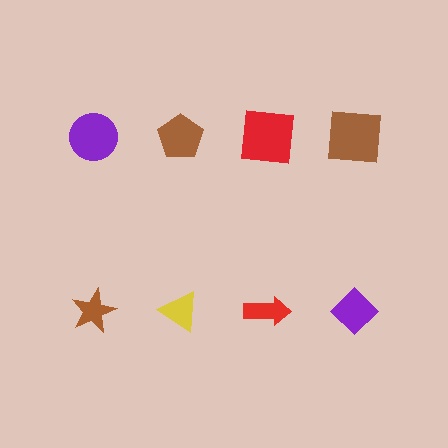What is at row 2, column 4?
A purple diamond.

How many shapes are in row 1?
4 shapes.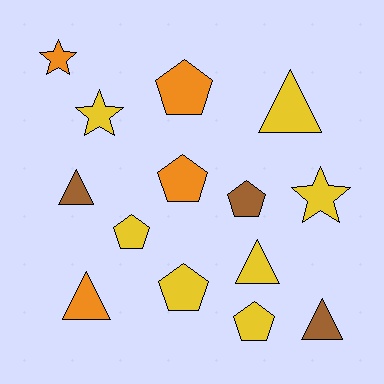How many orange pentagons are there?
There are 2 orange pentagons.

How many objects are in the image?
There are 14 objects.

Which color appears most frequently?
Yellow, with 7 objects.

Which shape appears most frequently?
Pentagon, with 6 objects.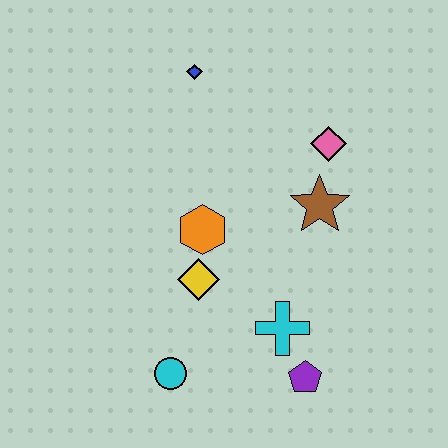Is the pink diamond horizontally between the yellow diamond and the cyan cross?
No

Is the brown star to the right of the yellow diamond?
Yes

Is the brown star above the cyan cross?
Yes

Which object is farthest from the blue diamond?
The purple pentagon is farthest from the blue diamond.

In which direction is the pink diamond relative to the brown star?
The pink diamond is above the brown star.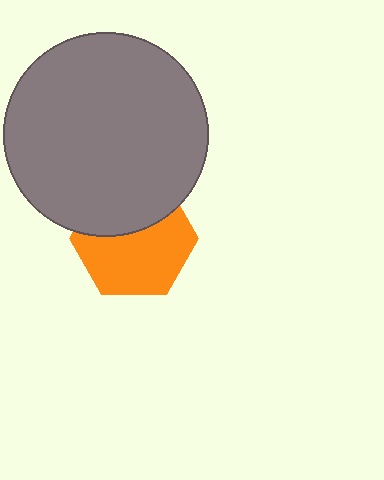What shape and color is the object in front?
The object in front is a gray circle.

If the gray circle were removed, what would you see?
You would see the complete orange hexagon.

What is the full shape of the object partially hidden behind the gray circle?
The partially hidden object is an orange hexagon.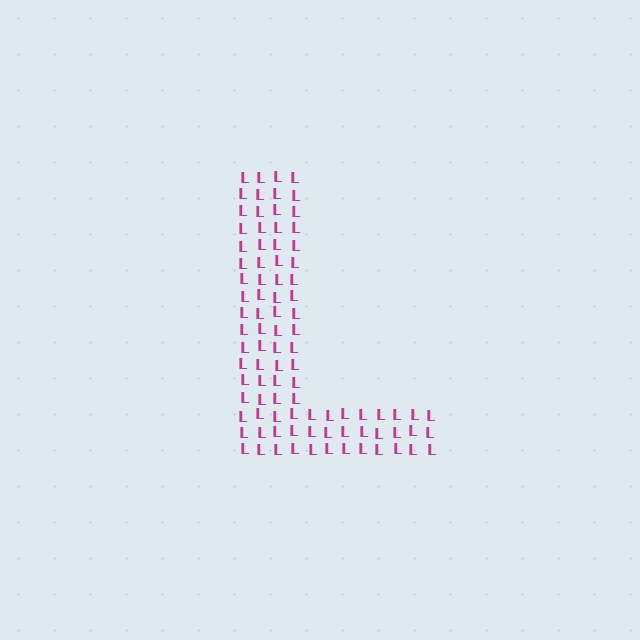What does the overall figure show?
The overall figure shows the letter L.